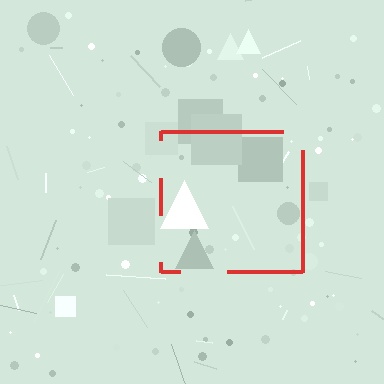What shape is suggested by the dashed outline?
The dashed outline suggests a square.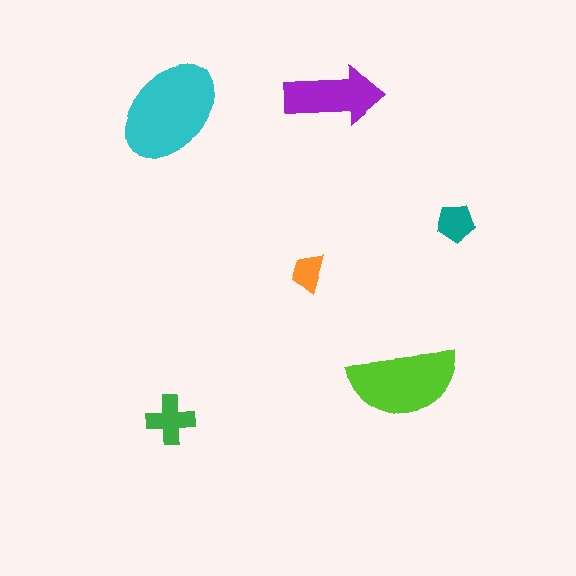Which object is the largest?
The cyan ellipse.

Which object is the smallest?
The orange trapezoid.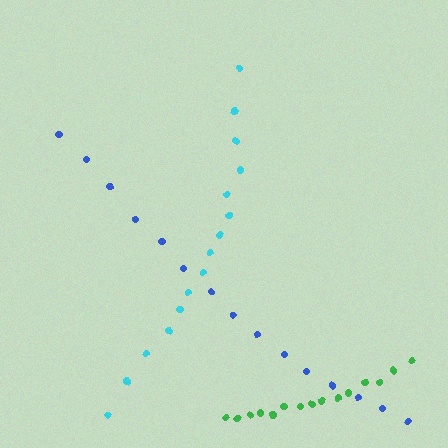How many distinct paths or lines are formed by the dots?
There are 3 distinct paths.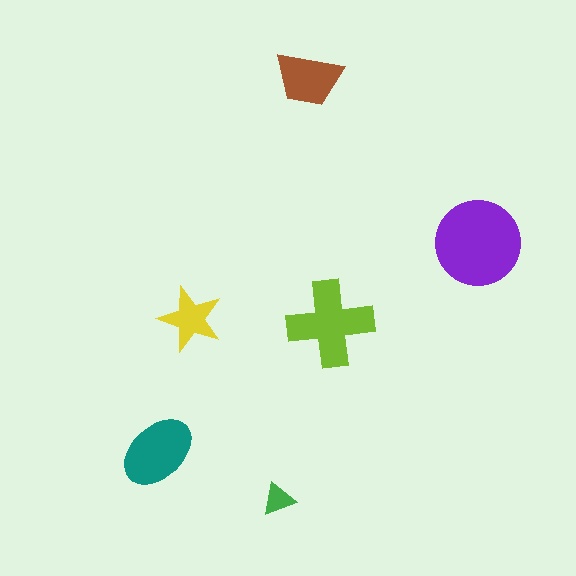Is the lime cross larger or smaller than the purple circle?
Smaller.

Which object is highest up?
The brown trapezoid is topmost.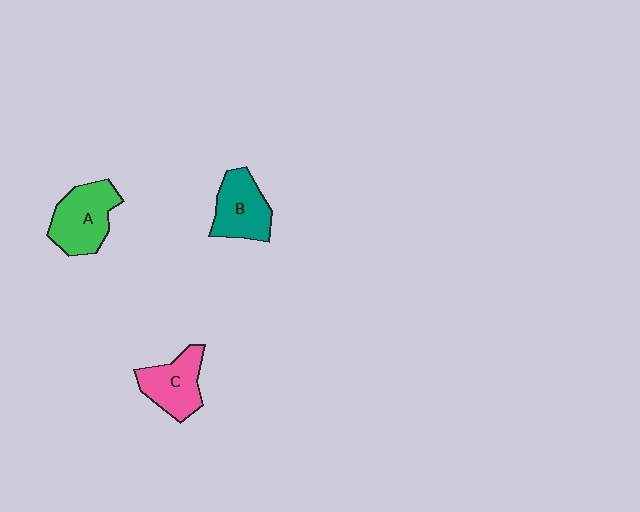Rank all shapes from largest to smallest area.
From largest to smallest: A (green), B (teal), C (pink).